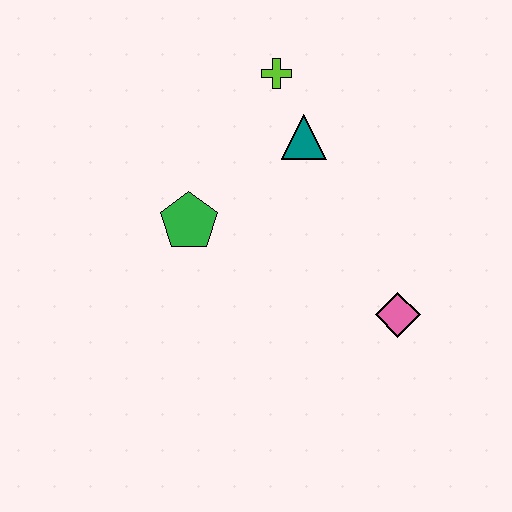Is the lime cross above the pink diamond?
Yes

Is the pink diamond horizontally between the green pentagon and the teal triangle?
No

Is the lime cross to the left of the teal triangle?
Yes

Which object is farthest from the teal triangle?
The pink diamond is farthest from the teal triangle.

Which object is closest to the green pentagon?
The teal triangle is closest to the green pentagon.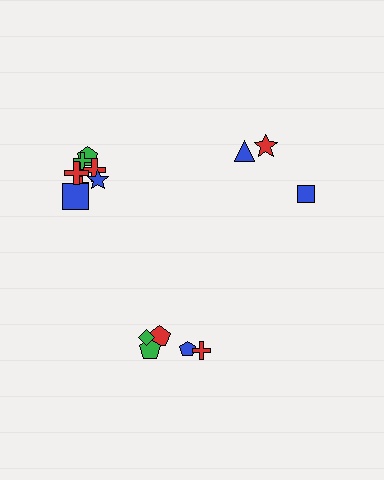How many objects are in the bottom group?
There are 5 objects.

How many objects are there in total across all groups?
There are 15 objects.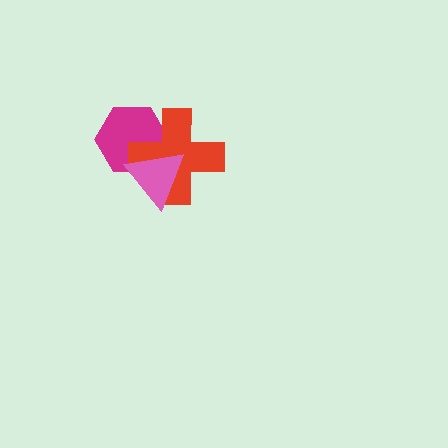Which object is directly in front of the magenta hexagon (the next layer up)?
The red cross is directly in front of the magenta hexagon.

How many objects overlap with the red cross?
2 objects overlap with the red cross.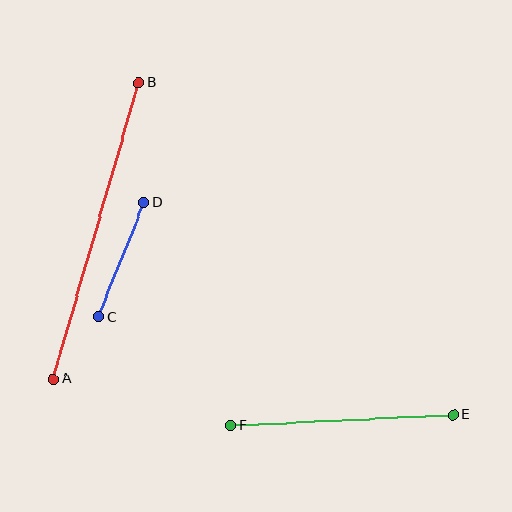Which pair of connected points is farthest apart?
Points A and B are farthest apart.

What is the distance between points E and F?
The distance is approximately 223 pixels.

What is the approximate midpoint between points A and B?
The midpoint is at approximately (96, 231) pixels.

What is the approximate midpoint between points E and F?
The midpoint is at approximately (342, 420) pixels.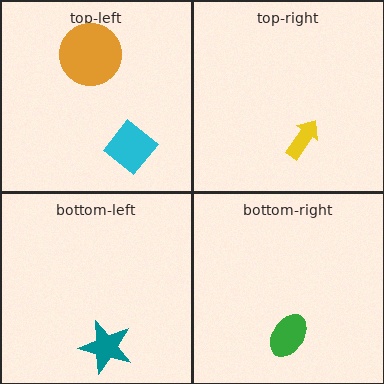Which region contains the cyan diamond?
The top-left region.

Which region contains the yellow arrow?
The top-right region.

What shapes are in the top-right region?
The yellow arrow.